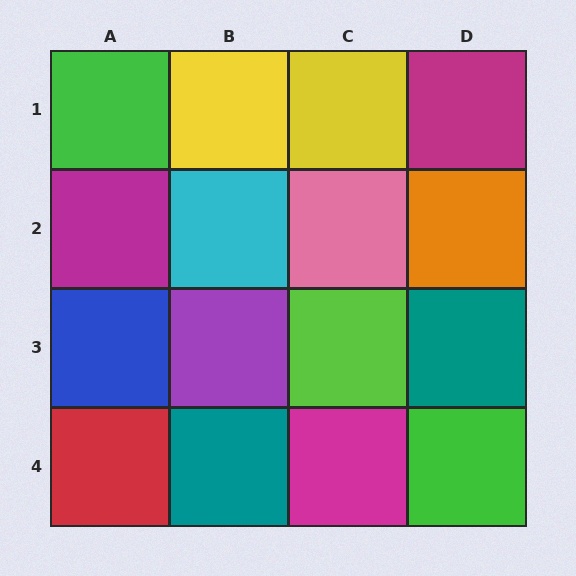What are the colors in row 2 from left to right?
Magenta, cyan, pink, orange.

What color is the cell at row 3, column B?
Purple.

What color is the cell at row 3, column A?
Blue.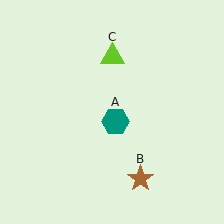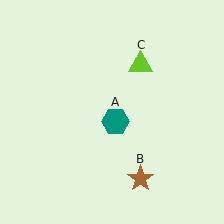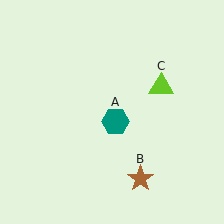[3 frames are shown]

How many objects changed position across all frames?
1 object changed position: lime triangle (object C).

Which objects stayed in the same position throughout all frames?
Teal hexagon (object A) and brown star (object B) remained stationary.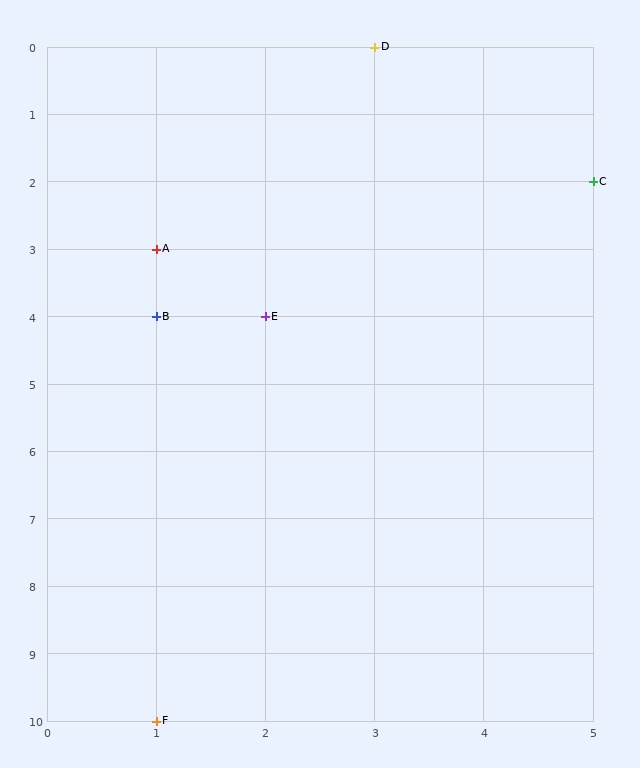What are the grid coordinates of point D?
Point D is at grid coordinates (3, 0).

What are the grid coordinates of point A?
Point A is at grid coordinates (1, 3).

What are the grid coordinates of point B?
Point B is at grid coordinates (1, 4).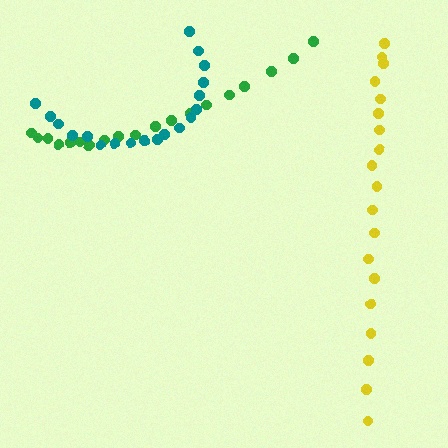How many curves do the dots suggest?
There are 3 distinct paths.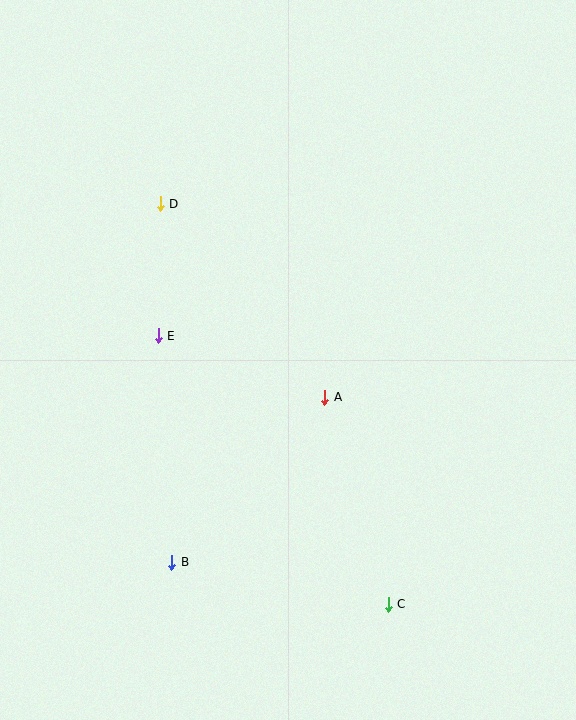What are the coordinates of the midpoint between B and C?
The midpoint between B and C is at (280, 583).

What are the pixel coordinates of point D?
Point D is at (160, 204).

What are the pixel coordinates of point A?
Point A is at (325, 397).